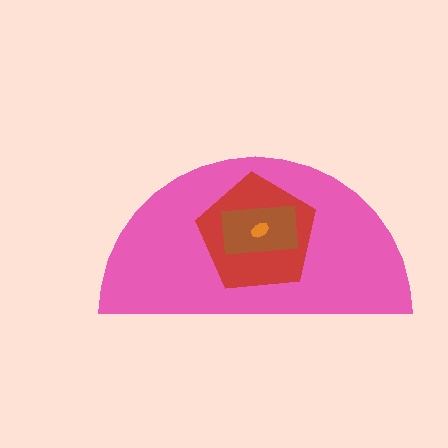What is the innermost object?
The orange ellipse.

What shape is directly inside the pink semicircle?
The red pentagon.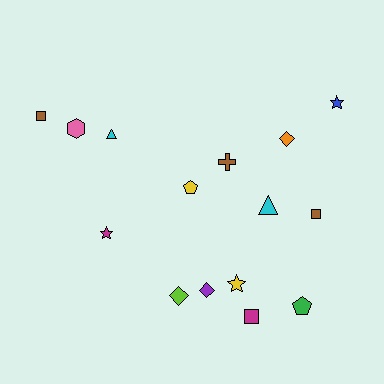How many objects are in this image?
There are 15 objects.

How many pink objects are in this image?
There is 1 pink object.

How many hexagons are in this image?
There is 1 hexagon.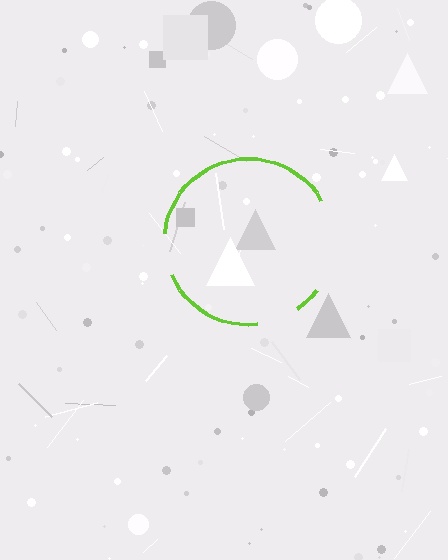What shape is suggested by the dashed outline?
The dashed outline suggests a circle.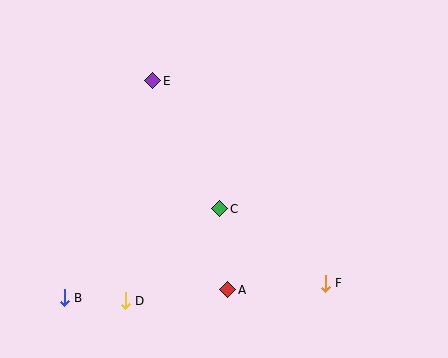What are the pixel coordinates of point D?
Point D is at (125, 301).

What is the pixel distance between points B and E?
The distance between B and E is 234 pixels.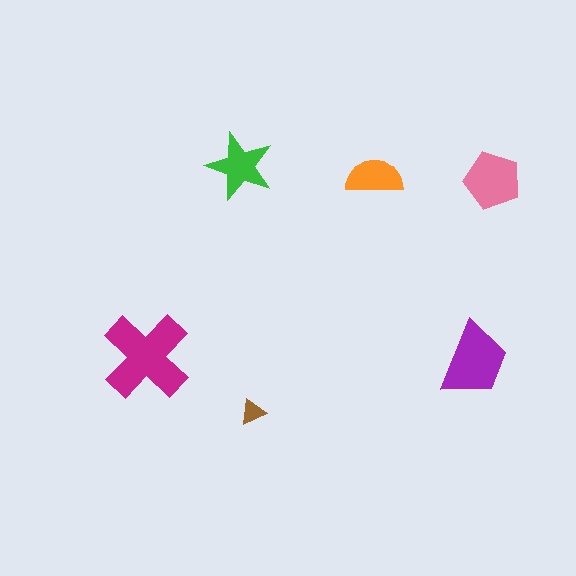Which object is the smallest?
The brown triangle.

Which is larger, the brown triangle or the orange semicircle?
The orange semicircle.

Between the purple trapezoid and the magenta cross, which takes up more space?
The magenta cross.